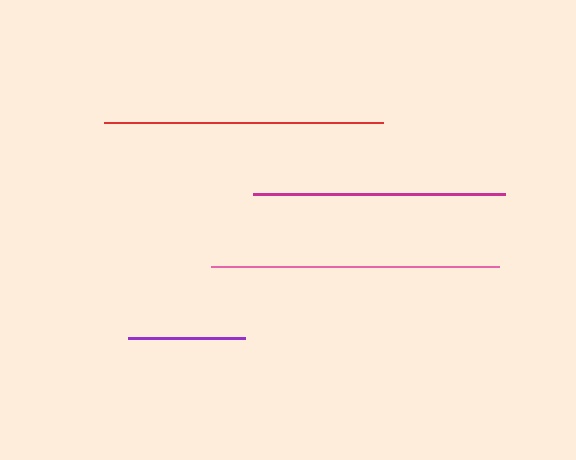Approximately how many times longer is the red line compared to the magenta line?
The red line is approximately 1.1 times the length of the magenta line.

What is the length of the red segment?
The red segment is approximately 278 pixels long.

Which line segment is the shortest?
The purple line is the shortest at approximately 118 pixels.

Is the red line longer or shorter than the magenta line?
The red line is longer than the magenta line.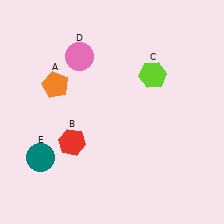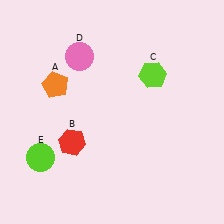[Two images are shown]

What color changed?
The circle (E) changed from teal in Image 1 to lime in Image 2.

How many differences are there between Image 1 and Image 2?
There is 1 difference between the two images.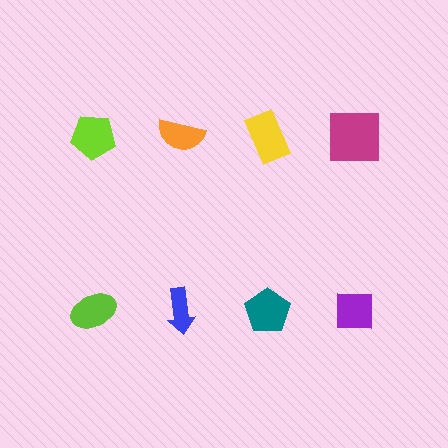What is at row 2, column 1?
A lime ellipse.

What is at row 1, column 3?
A yellow rectangle.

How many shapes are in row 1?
4 shapes.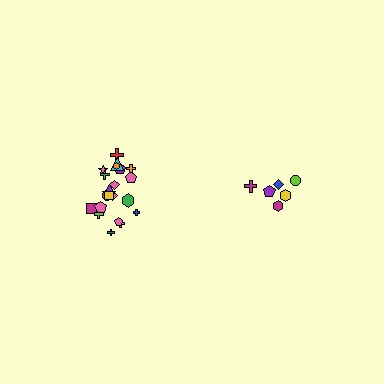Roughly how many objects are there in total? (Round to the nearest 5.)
Roughly 30 objects in total.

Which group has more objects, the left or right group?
The left group.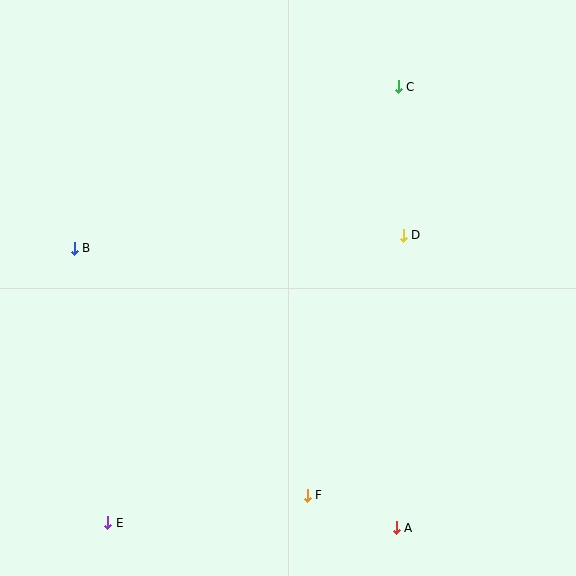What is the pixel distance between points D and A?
The distance between D and A is 292 pixels.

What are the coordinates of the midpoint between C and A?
The midpoint between C and A is at (397, 307).